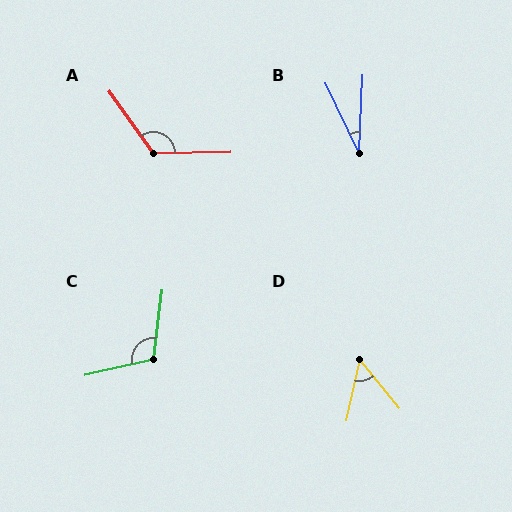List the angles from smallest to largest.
B (28°), D (51°), C (110°), A (124°).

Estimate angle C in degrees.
Approximately 110 degrees.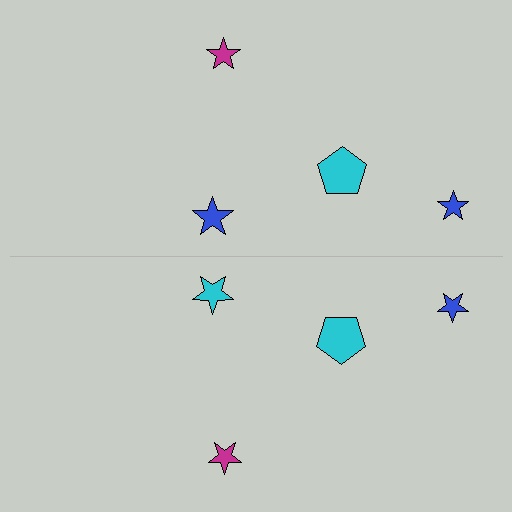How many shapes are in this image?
There are 8 shapes in this image.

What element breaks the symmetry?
The cyan star on the bottom side breaks the symmetry — its mirror counterpart is blue.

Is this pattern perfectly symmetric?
No, the pattern is not perfectly symmetric. The cyan star on the bottom side breaks the symmetry — its mirror counterpart is blue.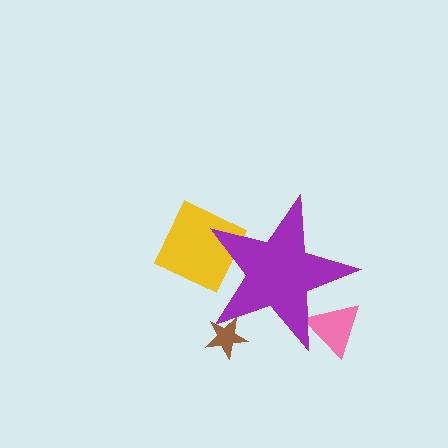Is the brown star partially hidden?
Yes, the brown star is partially hidden behind the purple star.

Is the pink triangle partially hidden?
Yes, the pink triangle is partially hidden behind the purple star.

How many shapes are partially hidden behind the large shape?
3 shapes are partially hidden.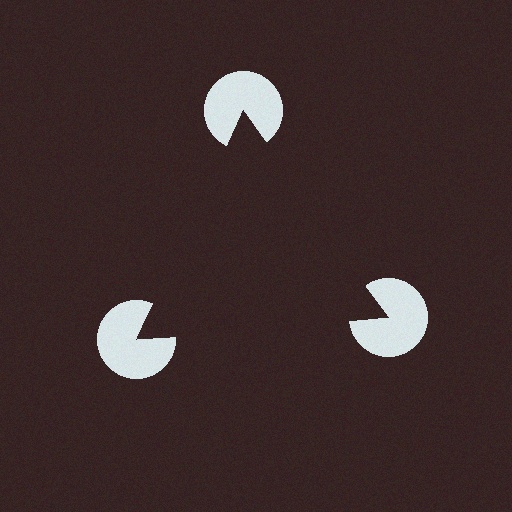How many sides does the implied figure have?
3 sides.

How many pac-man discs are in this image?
There are 3 — one at each vertex of the illusory triangle.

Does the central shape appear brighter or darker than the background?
It typically appears slightly darker than the background, even though no actual brightness change is drawn.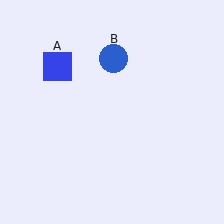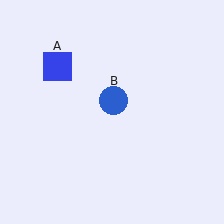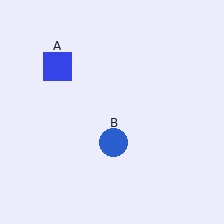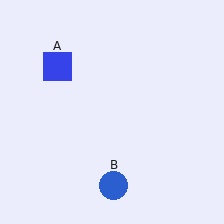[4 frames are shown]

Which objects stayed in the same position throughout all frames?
Blue square (object A) remained stationary.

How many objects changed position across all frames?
1 object changed position: blue circle (object B).